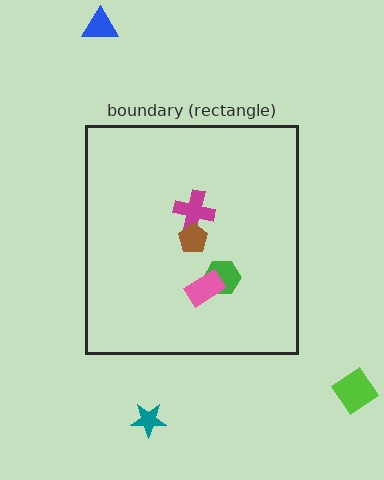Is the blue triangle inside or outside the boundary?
Outside.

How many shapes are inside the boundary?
4 inside, 3 outside.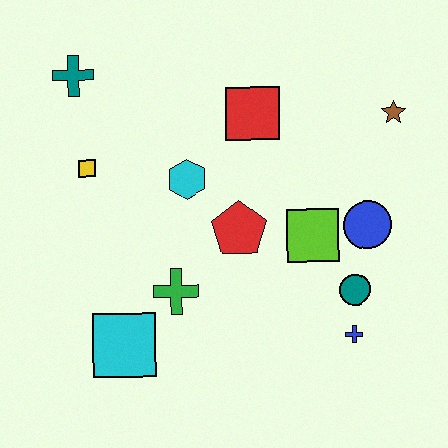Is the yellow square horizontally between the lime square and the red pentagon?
No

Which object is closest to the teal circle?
The blue cross is closest to the teal circle.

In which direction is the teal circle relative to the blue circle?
The teal circle is below the blue circle.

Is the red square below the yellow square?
No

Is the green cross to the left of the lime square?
Yes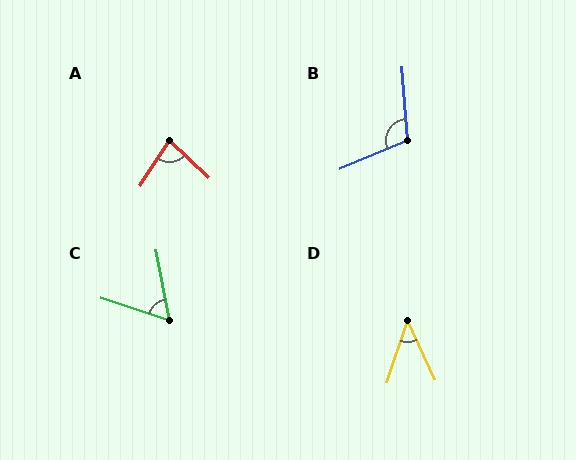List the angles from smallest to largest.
D (43°), C (61°), A (80°), B (109°).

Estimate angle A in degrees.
Approximately 80 degrees.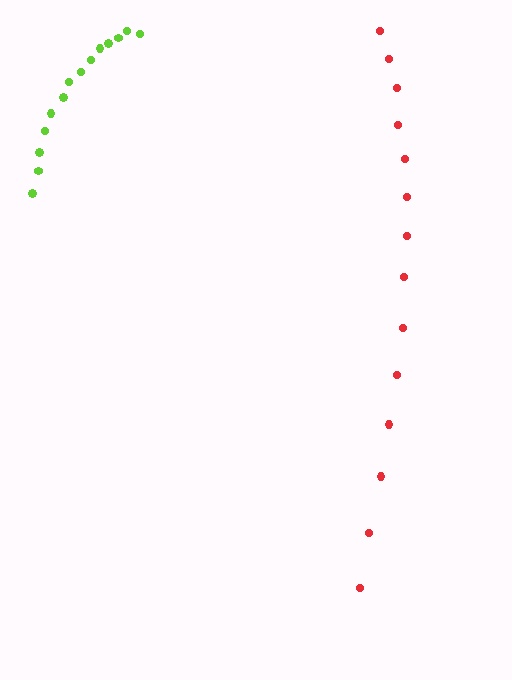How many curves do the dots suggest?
There are 2 distinct paths.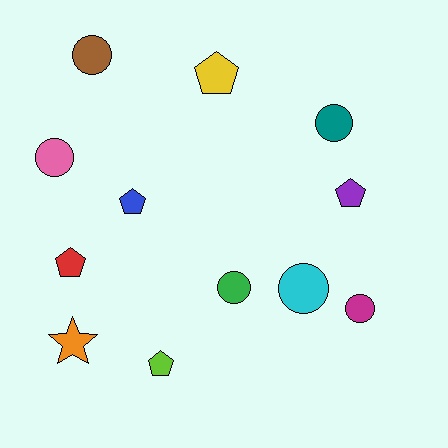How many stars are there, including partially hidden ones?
There is 1 star.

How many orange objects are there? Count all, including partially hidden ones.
There is 1 orange object.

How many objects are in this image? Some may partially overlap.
There are 12 objects.